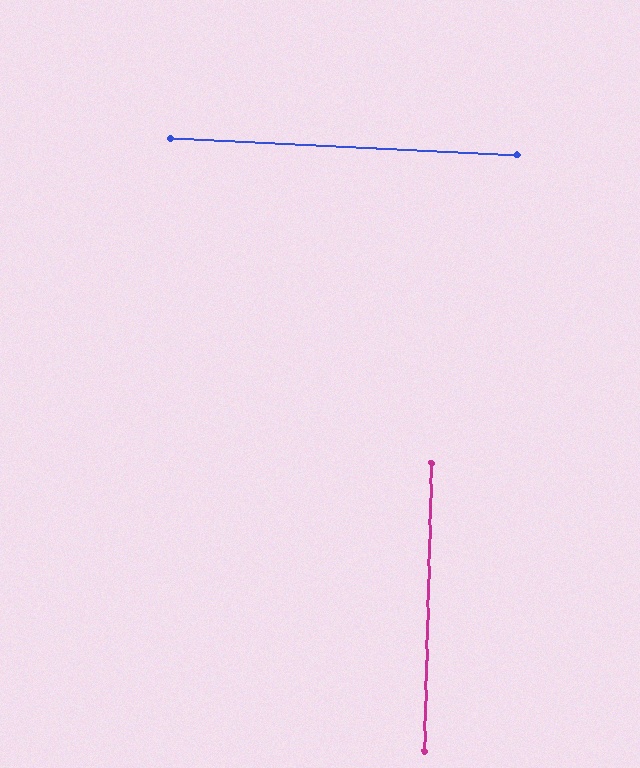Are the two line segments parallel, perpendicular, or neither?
Perpendicular — they meet at approximately 89°.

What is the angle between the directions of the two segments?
Approximately 89 degrees.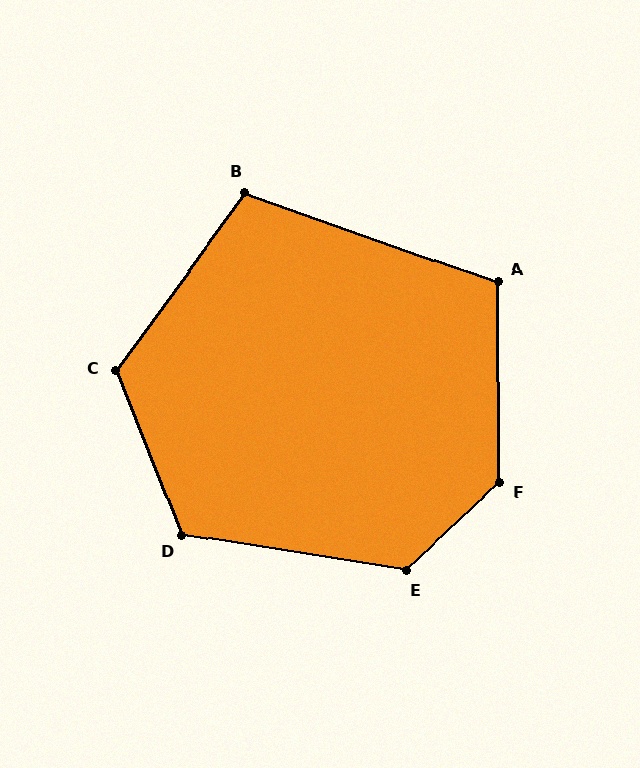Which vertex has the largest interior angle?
F, at approximately 132 degrees.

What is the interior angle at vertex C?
Approximately 122 degrees (obtuse).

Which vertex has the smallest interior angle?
B, at approximately 107 degrees.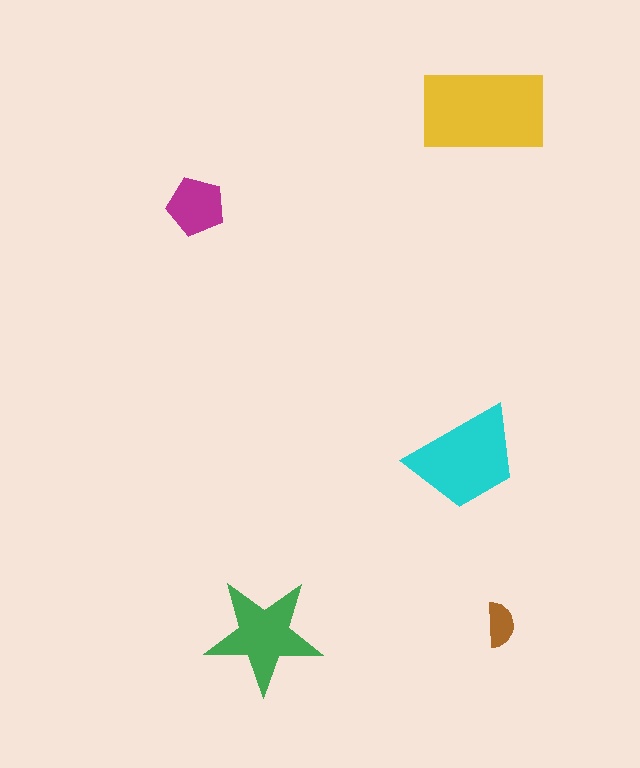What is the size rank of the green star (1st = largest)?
3rd.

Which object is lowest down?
The green star is bottommost.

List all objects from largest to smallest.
The yellow rectangle, the cyan trapezoid, the green star, the magenta pentagon, the brown semicircle.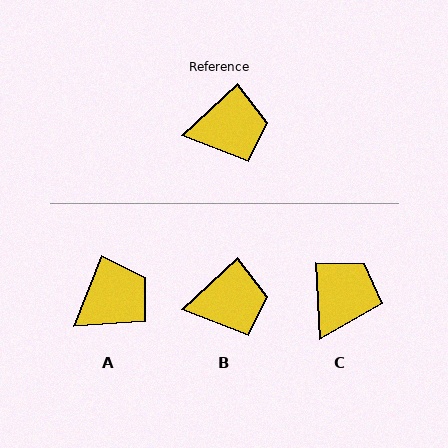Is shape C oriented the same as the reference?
No, it is off by about 51 degrees.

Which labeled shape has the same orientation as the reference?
B.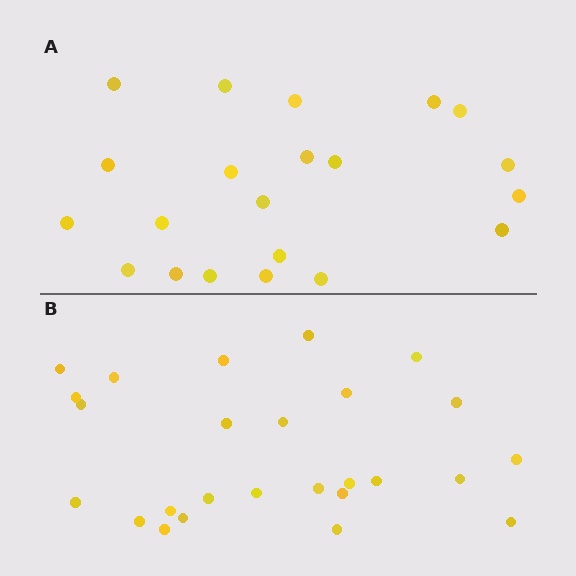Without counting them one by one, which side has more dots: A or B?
Region B (the bottom region) has more dots.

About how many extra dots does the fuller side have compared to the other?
Region B has about 5 more dots than region A.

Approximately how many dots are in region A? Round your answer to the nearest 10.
About 20 dots. (The exact count is 21, which rounds to 20.)